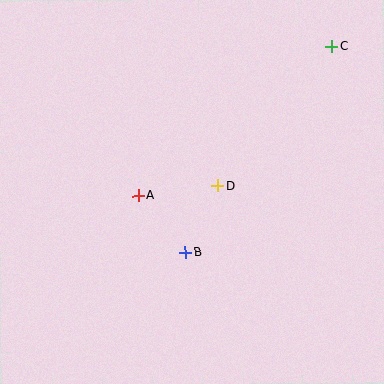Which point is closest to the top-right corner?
Point C is closest to the top-right corner.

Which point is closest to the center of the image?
Point D at (218, 185) is closest to the center.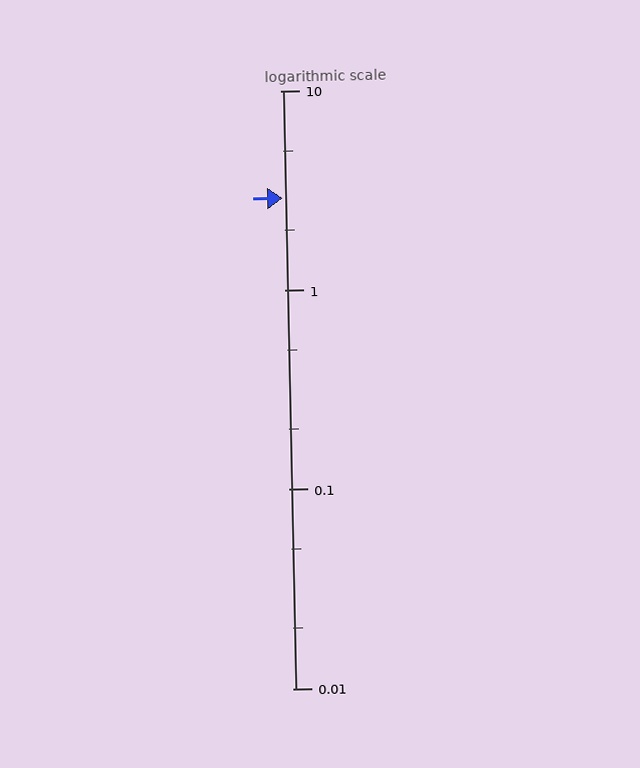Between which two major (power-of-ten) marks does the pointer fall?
The pointer is between 1 and 10.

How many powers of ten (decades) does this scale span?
The scale spans 3 decades, from 0.01 to 10.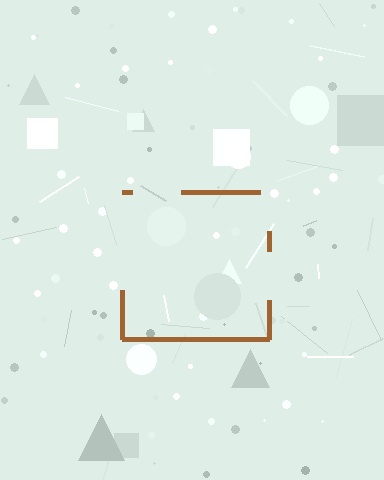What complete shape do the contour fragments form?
The contour fragments form a square.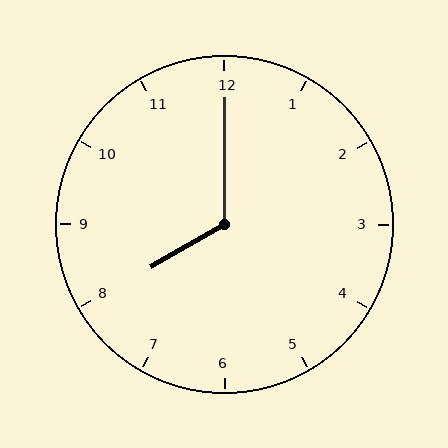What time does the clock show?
8:00.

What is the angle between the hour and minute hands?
Approximately 120 degrees.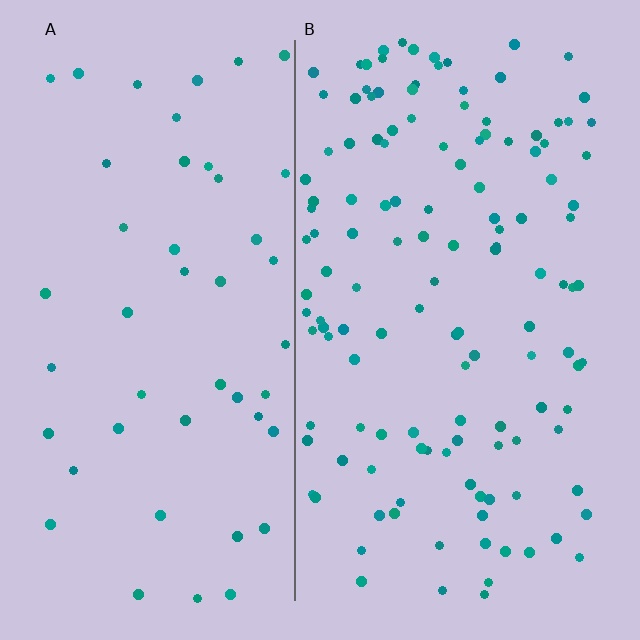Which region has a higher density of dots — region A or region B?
B (the right).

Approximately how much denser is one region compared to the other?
Approximately 2.8× — region B over region A.